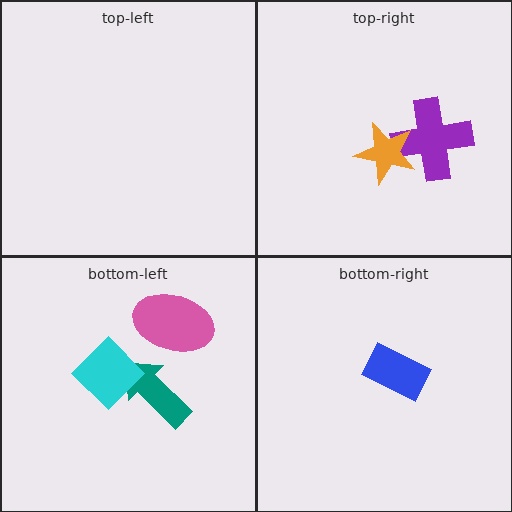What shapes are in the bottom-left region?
The teal arrow, the pink ellipse, the cyan diamond.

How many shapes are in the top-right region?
2.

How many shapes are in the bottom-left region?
3.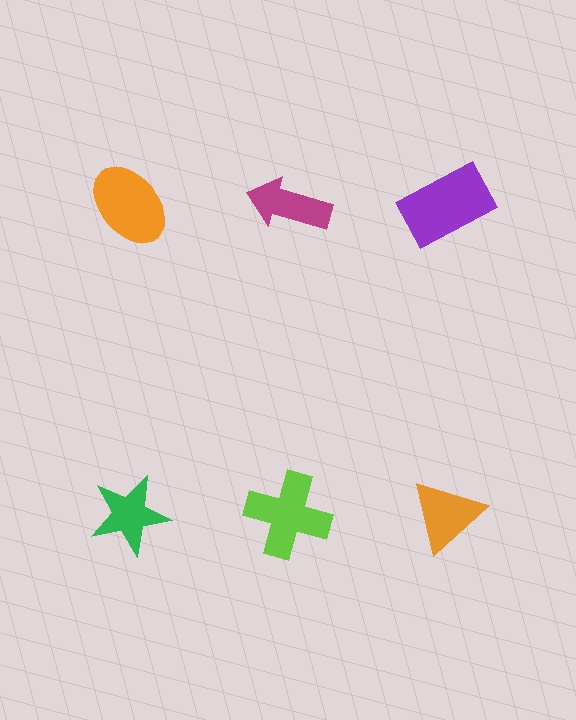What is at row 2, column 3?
An orange triangle.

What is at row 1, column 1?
An orange ellipse.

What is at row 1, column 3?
A purple rectangle.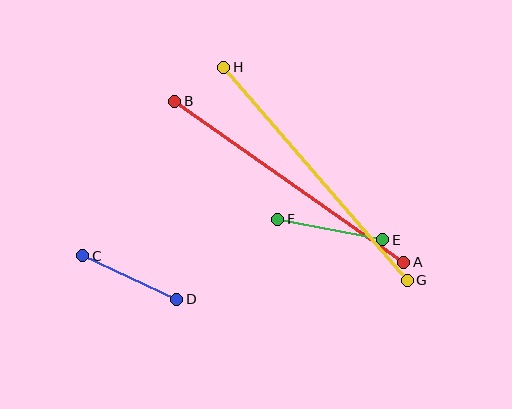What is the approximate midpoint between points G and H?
The midpoint is at approximately (315, 174) pixels.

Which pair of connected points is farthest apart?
Points G and H are farthest apart.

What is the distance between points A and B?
The distance is approximately 280 pixels.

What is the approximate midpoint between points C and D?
The midpoint is at approximately (130, 277) pixels.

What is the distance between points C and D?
The distance is approximately 103 pixels.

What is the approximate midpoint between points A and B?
The midpoint is at approximately (289, 182) pixels.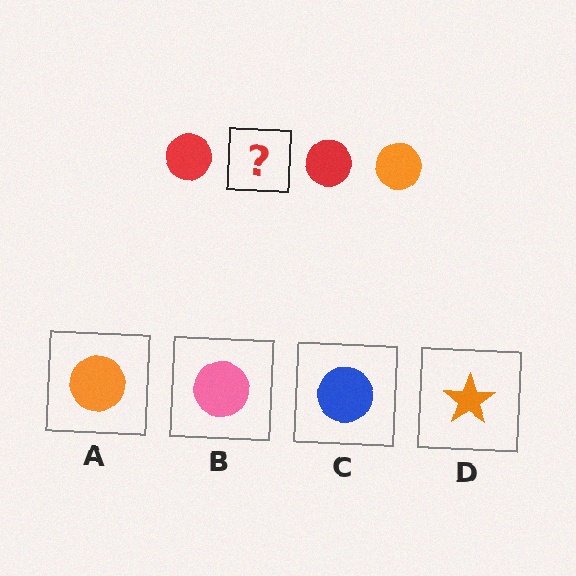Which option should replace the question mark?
Option A.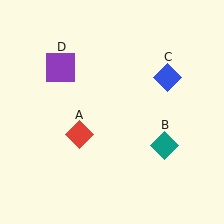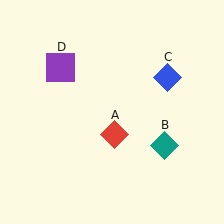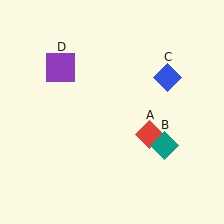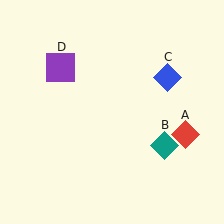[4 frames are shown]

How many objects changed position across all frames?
1 object changed position: red diamond (object A).